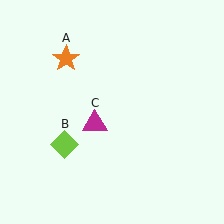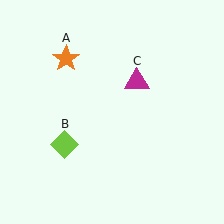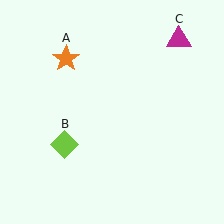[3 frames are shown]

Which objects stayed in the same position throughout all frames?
Orange star (object A) and lime diamond (object B) remained stationary.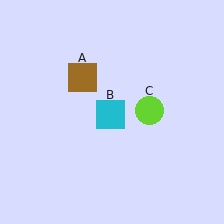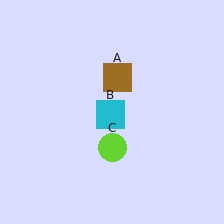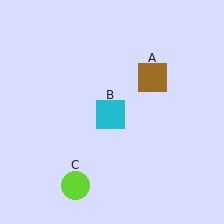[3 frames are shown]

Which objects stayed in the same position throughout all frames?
Cyan square (object B) remained stationary.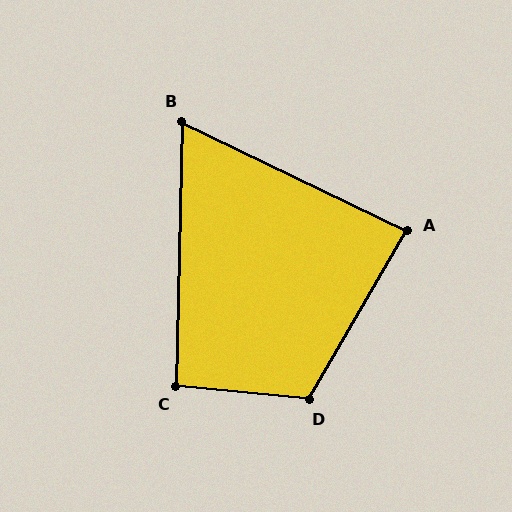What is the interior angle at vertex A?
Approximately 86 degrees (approximately right).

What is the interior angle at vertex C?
Approximately 94 degrees (approximately right).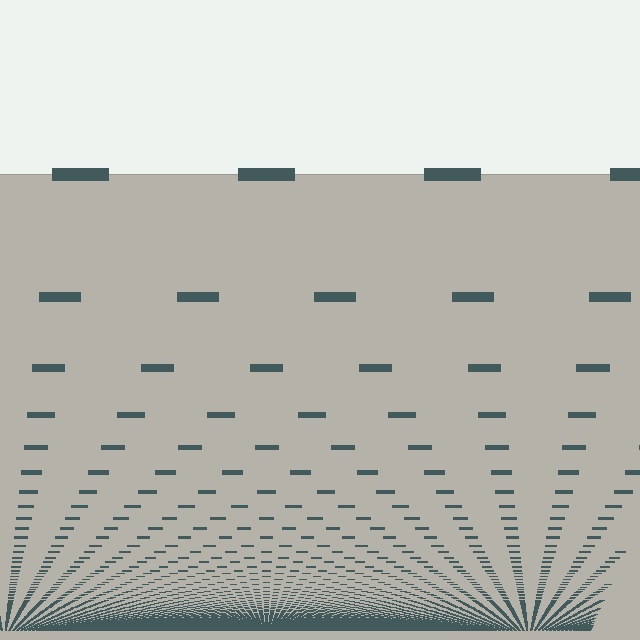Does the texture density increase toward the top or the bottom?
Density increases toward the bottom.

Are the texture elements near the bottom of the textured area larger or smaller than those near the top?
Smaller. The gradient is inverted — elements near the bottom are smaller and denser.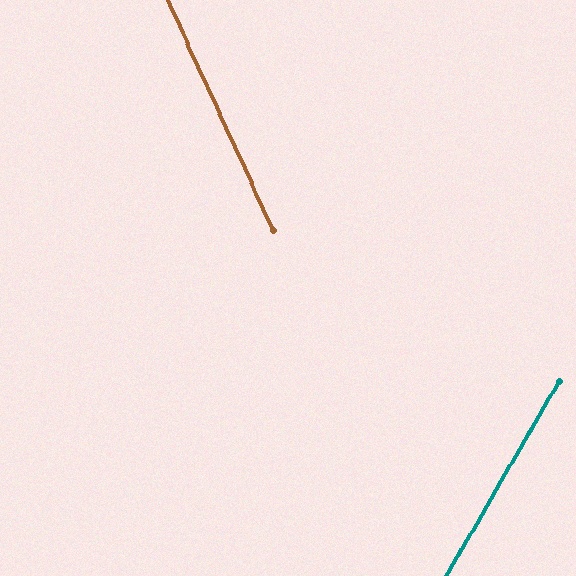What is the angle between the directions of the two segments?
Approximately 54 degrees.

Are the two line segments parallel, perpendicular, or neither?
Neither parallel nor perpendicular — they differ by about 54°.